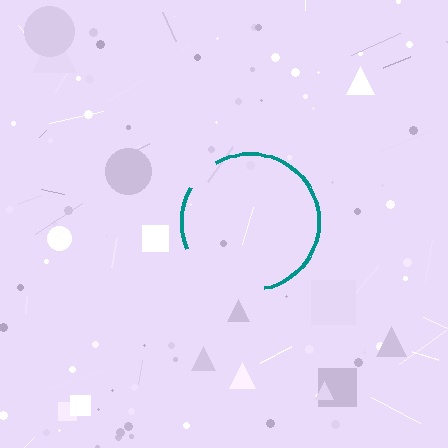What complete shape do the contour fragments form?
The contour fragments form a circle.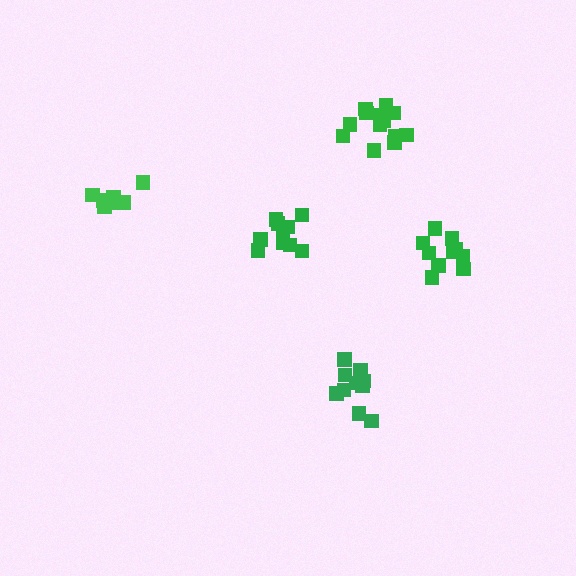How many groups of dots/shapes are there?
There are 5 groups.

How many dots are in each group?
Group 1: 10 dots, Group 2: 11 dots, Group 3: 10 dots, Group 4: 14 dots, Group 5: 10 dots (55 total).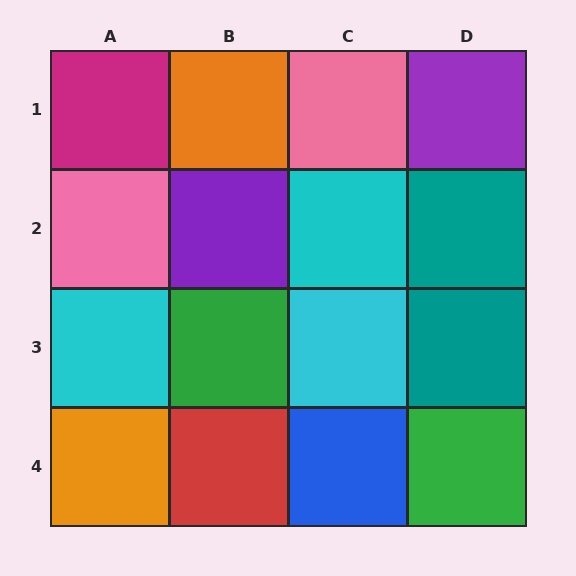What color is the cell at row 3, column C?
Cyan.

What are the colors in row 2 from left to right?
Pink, purple, cyan, teal.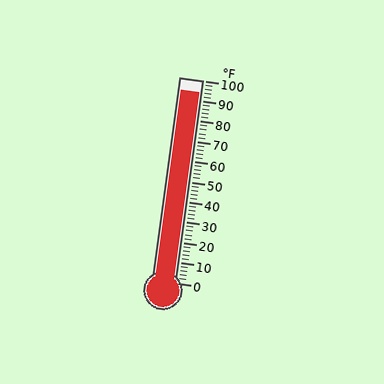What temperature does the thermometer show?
The thermometer shows approximately 94°F.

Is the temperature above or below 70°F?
The temperature is above 70°F.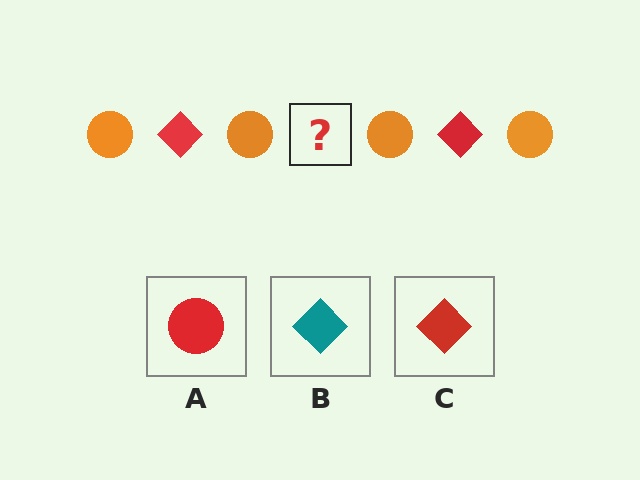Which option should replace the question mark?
Option C.